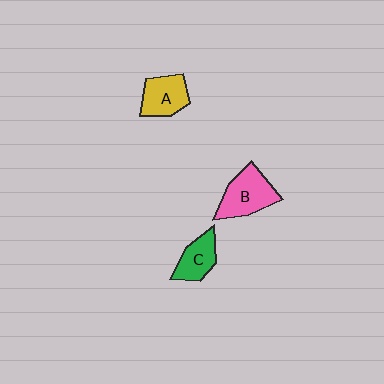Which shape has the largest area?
Shape B (pink).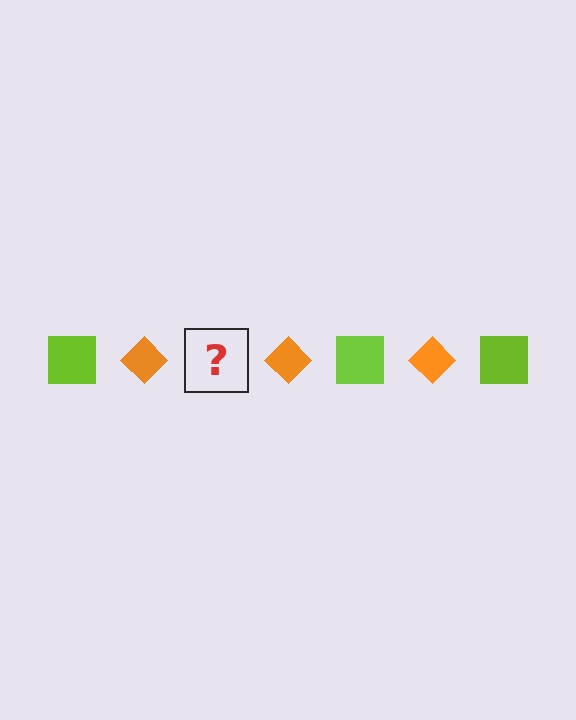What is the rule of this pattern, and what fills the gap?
The rule is that the pattern alternates between lime square and orange diamond. The gap should be filled with a lime square.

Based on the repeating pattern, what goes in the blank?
The blank should be a lime square.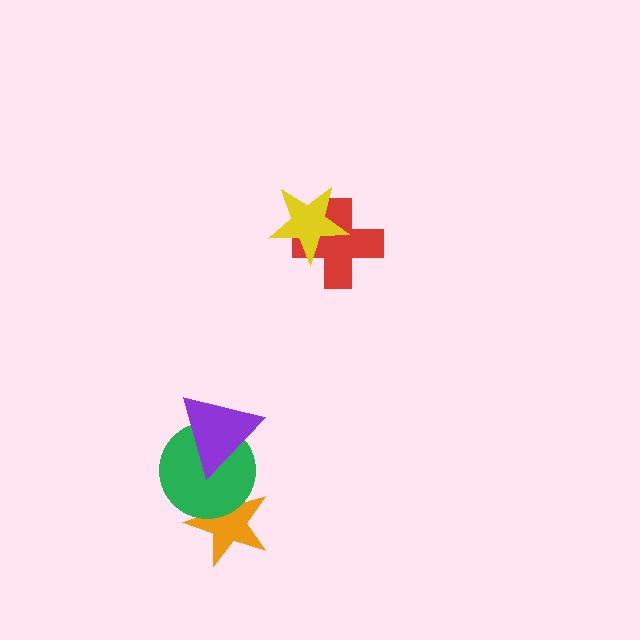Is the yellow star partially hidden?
No, no other shape covers it.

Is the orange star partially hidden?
Yes, it is partially covered by another shape.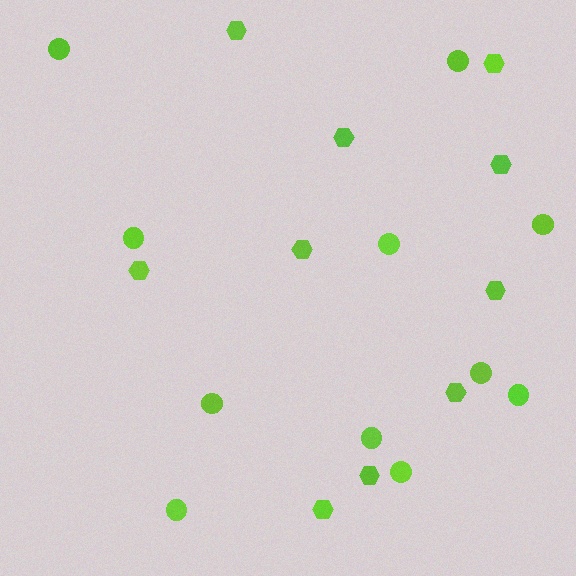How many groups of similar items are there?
There are 2 groups: one group of circles (11) and one group of hexagons (10).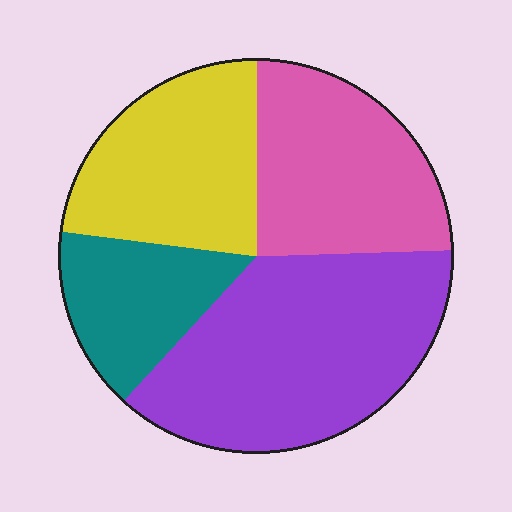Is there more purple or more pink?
Purple.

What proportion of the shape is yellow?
Yellow takes up less than a quarter of the shape.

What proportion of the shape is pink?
Pink takes up about one quarter (1/4) of the shape.